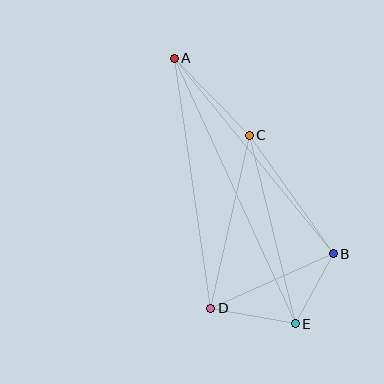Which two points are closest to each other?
Points B and E are closest to each other.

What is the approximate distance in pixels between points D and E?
The distance between D and E is approximately 86 pixels.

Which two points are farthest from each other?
Points A and E are farthest from each other.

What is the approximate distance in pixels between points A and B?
The distance between A and B is approximately 252 pixels.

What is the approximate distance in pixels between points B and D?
The distance between B and D is approximately 134 pixels.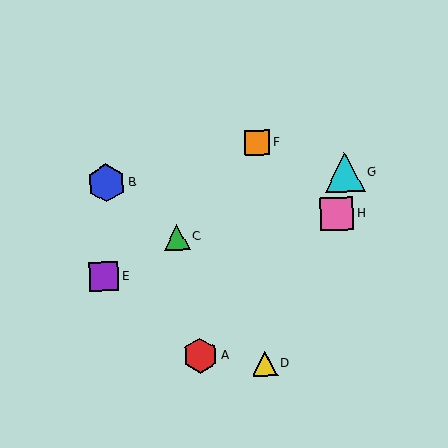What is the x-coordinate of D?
Object D is at x≈265.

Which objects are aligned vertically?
Objects D, F are aligned vertically.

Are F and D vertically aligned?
Yes, both are at x≈257.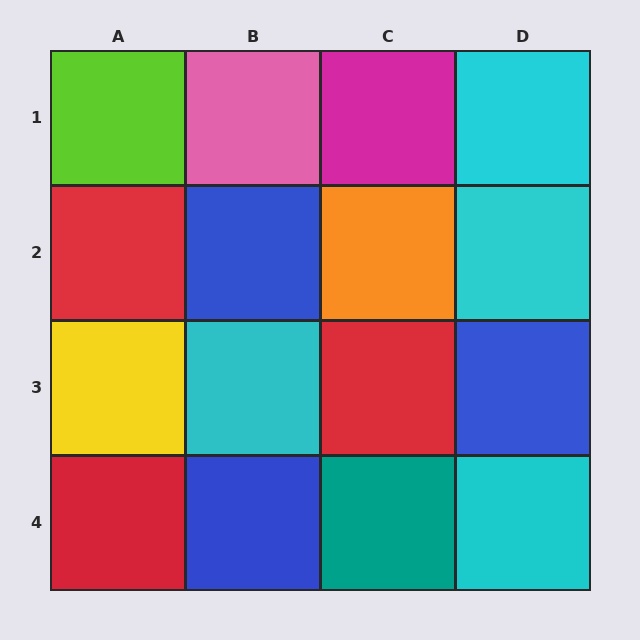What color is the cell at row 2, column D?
Cyan.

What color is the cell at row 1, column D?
Cyan.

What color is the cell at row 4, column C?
Teal.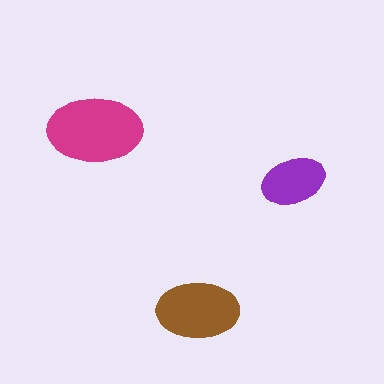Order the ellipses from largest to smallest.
the magenta one, the brown one, the purple one.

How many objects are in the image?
There are 3 objects in the image.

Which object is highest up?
The magenta ellipse is topmost.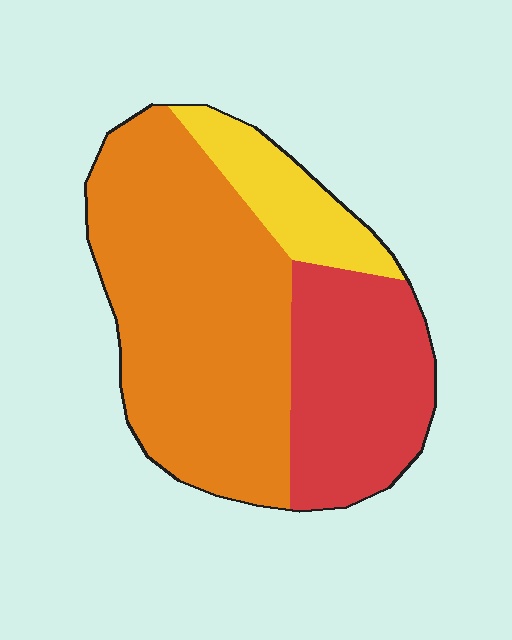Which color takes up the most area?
Orange, at roughly 55%.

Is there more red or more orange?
Orange.